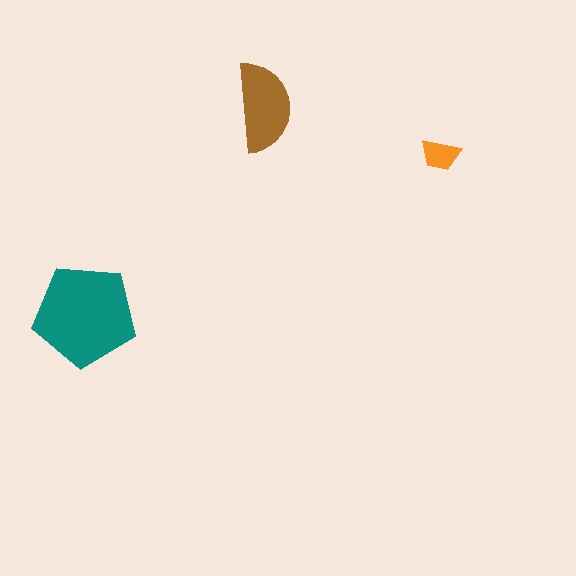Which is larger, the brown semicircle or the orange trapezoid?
The brown semicircle.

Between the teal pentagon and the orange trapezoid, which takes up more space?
The teal pentagon.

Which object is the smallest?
The orange trapezoid.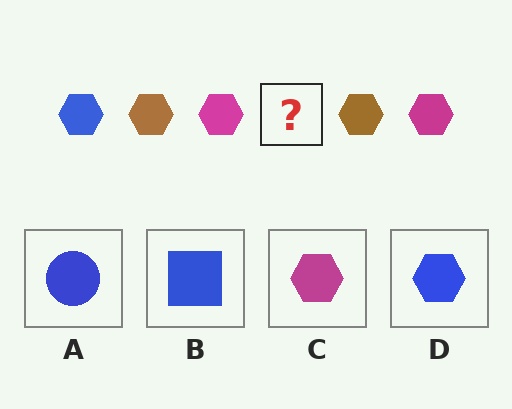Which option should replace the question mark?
Option D.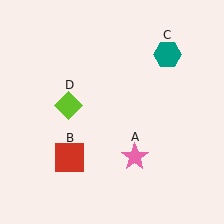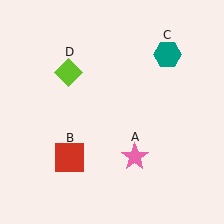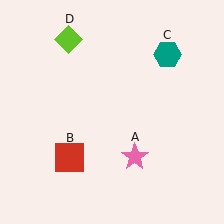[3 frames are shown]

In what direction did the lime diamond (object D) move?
The lime diamond (object D) moved up.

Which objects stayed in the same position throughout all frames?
Pink star (object A) and red square (object B) and teal hexagon (object C) remained stationary.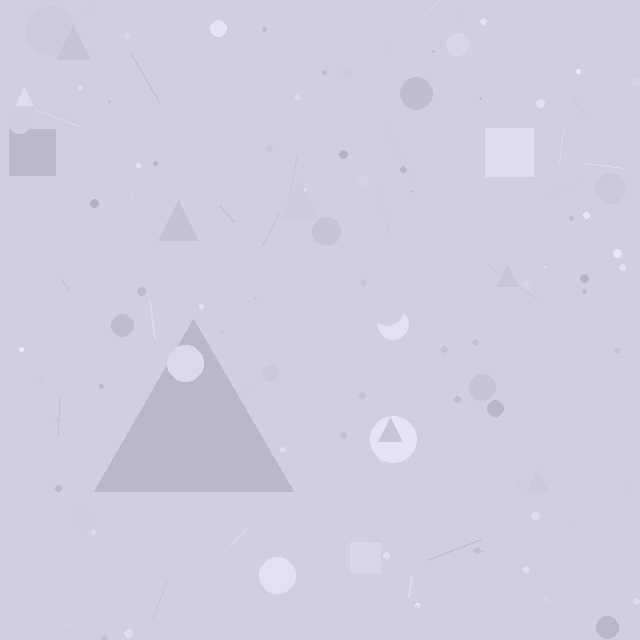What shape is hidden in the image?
A triangle is hidden in the image.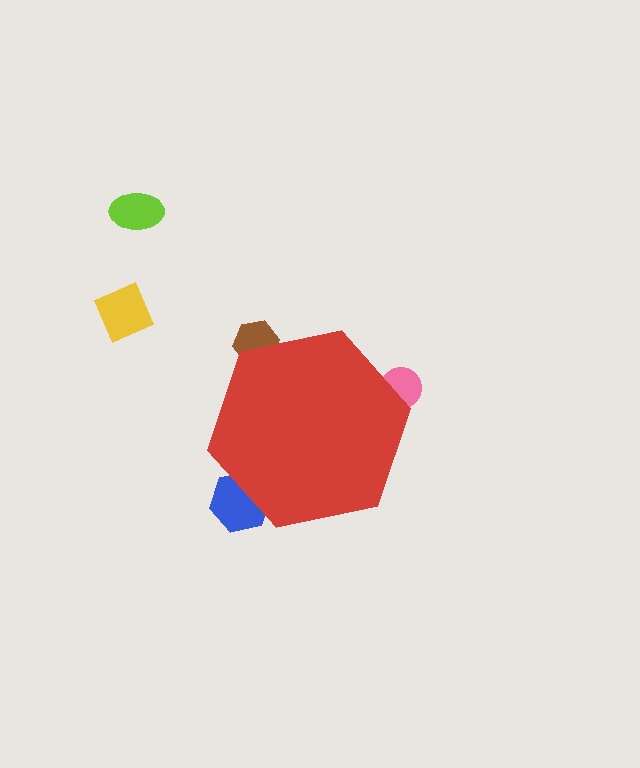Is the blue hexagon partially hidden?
Yes, the blue hexagon is partially hidden behind the red hexagon.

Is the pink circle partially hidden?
Yes, the pink circle is partially hidden behind the red hexagon.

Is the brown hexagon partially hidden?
Yes, the brown hexagon is partially hidden behind the red hexagon.